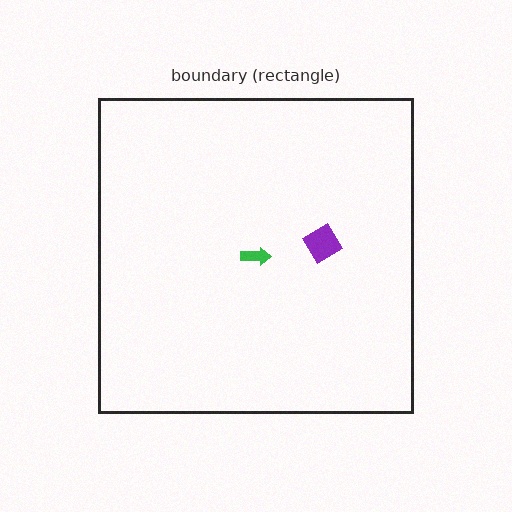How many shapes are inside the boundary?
2 inside, 0 outside.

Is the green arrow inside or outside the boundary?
Inside.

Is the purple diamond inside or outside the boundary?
Inside.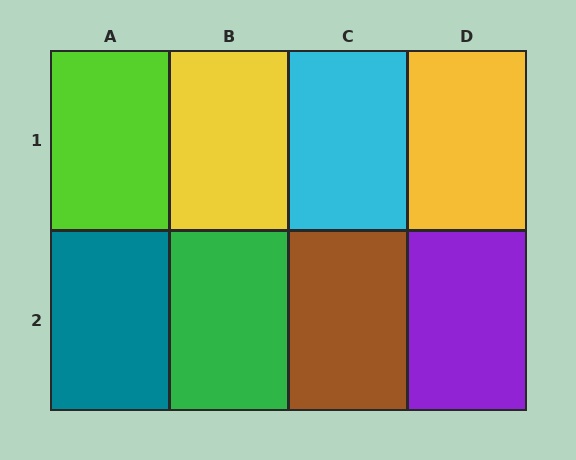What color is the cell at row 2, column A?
Teal.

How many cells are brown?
1 cell is brown.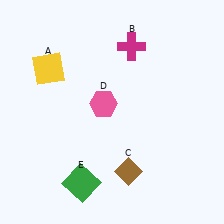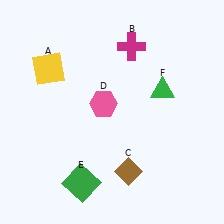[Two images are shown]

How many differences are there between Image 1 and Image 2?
There is 1 difference between the two images.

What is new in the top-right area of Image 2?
A green triangle (F) was added in the top-right area of Image 2.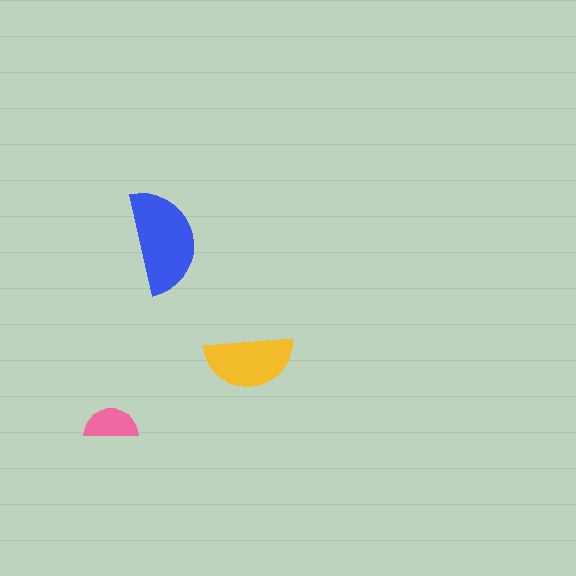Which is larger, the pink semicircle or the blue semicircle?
The blue one.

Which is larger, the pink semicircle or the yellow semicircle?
The yellow one.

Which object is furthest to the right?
The yellow semicircle is rightmost.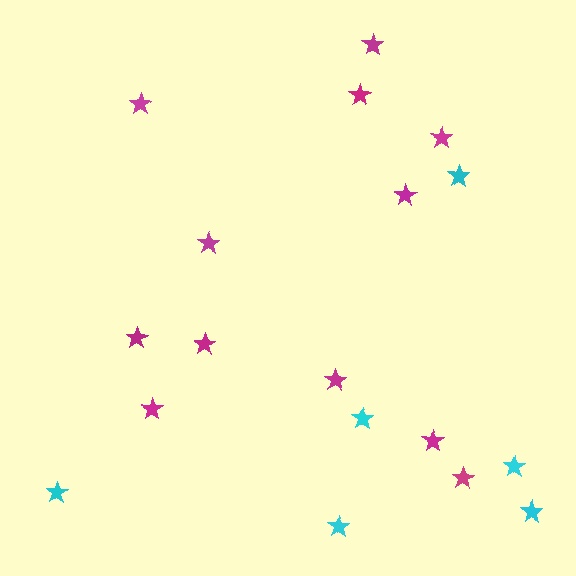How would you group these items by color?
There are 2 groups: one group of magenta stars (12) and one group of cyan stars (6).